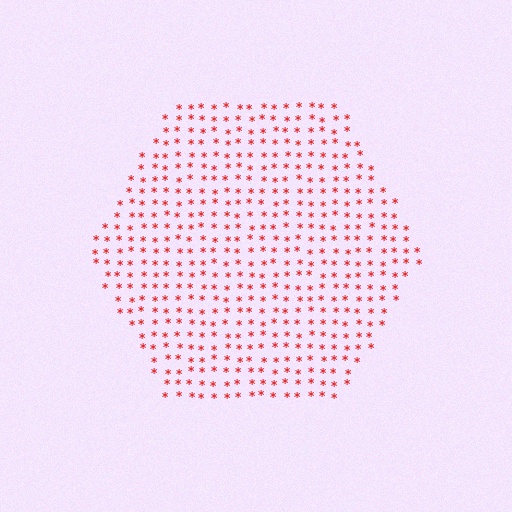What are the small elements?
The small elements are asterisks.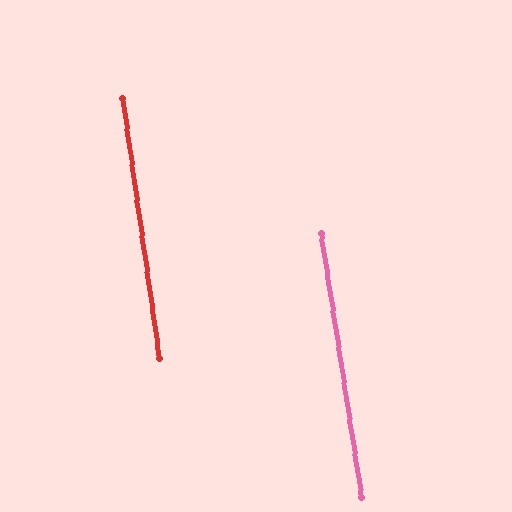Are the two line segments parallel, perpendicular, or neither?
Parallel — their directions differ by only 0.9°.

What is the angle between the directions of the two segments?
Approximately 1 degree.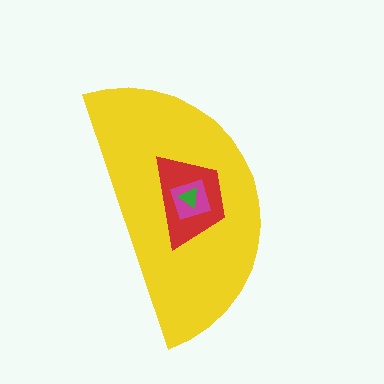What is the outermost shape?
The yellow semicircle.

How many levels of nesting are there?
4.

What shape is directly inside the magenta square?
The green triangle.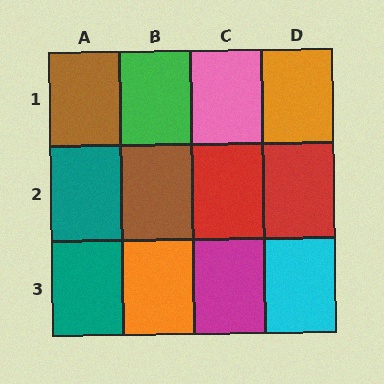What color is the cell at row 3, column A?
Teal.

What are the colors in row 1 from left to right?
Brown, green, pink, orange.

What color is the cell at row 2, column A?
Teal.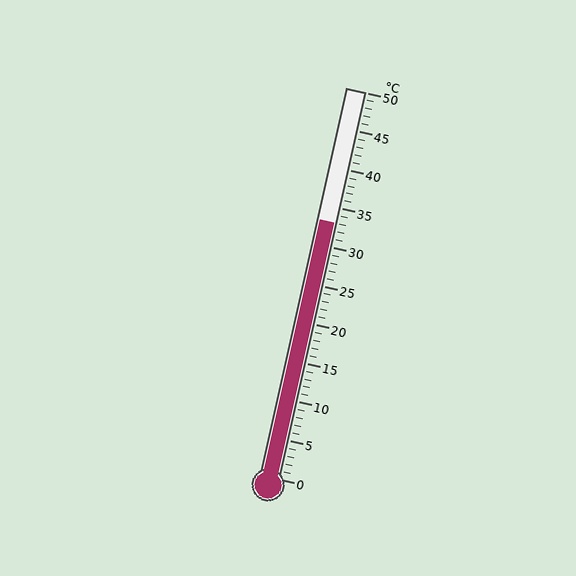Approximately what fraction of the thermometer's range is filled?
The thermometer is filled to approximately 65% of its range.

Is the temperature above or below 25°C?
The temperature is above 25°C.